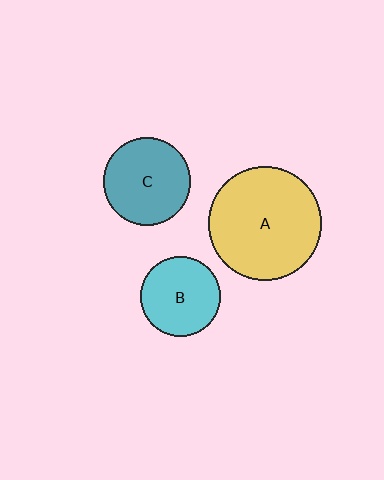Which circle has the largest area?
Circle A (yellow).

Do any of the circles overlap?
No, none of the circles overlap.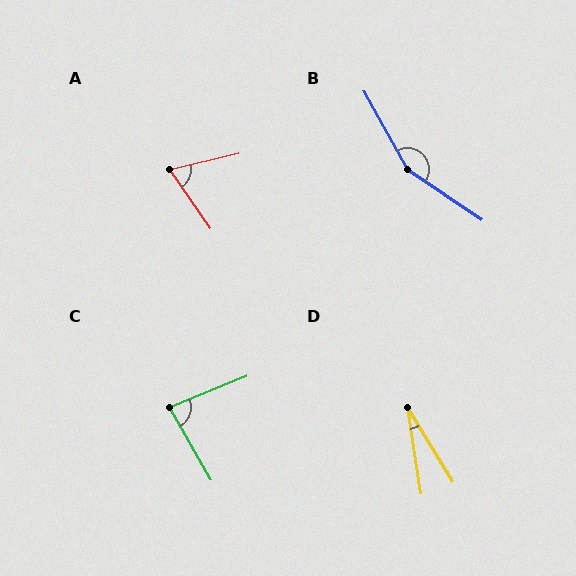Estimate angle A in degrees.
Approximately 68 degrees.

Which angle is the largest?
B, at approximately 153 degrees.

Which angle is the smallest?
D, at approximately 23 degrees.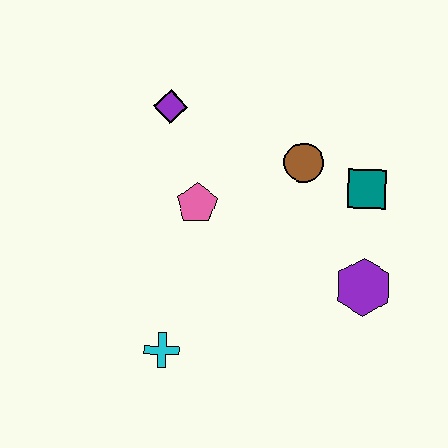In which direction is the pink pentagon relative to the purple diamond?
The pink pentagon is below the purple diamond.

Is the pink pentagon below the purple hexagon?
No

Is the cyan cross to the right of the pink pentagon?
No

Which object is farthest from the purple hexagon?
The purple diamond is farthest from the purple hexagon.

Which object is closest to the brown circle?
The teal square is closest to the brown circle.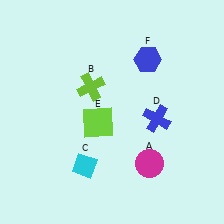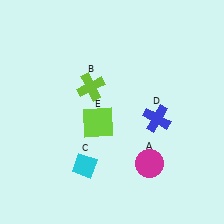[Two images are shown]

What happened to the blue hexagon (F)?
The blue hexagon (F) was removed in Image 2. It was in the top-right area of Image 1.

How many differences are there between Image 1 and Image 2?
There is 1 difference between the two images.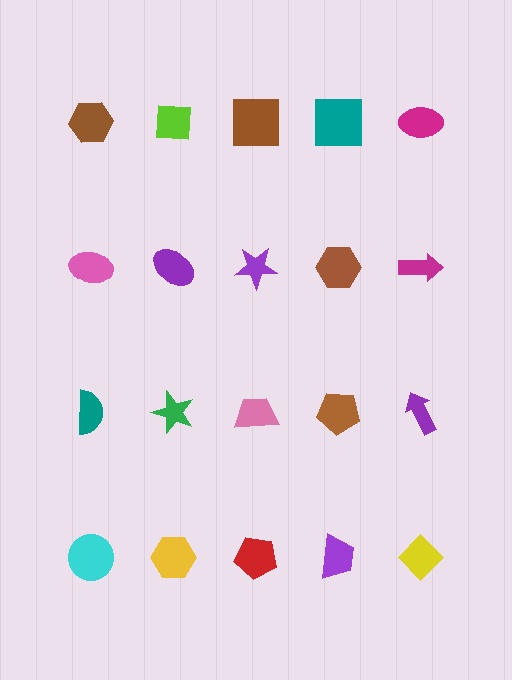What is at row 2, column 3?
A purple star.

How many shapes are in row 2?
5 shapes.